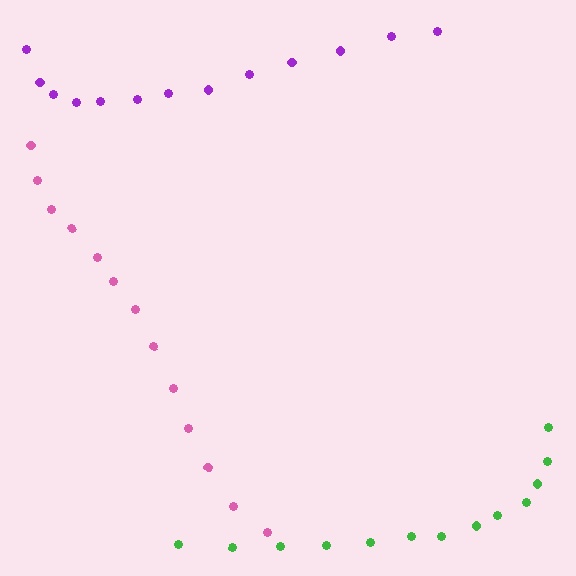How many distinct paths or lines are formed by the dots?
There are 3 distinct paths.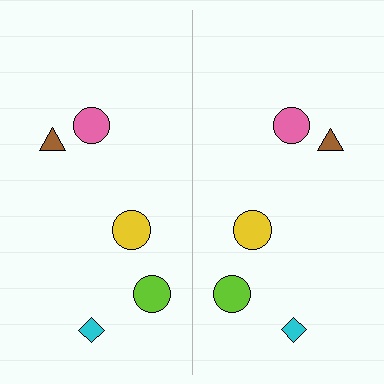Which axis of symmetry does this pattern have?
The pattern has a vertical axis of symmetry running through the center of the image.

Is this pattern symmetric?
Yes, this pattern has bilateral (reflection) symmetry.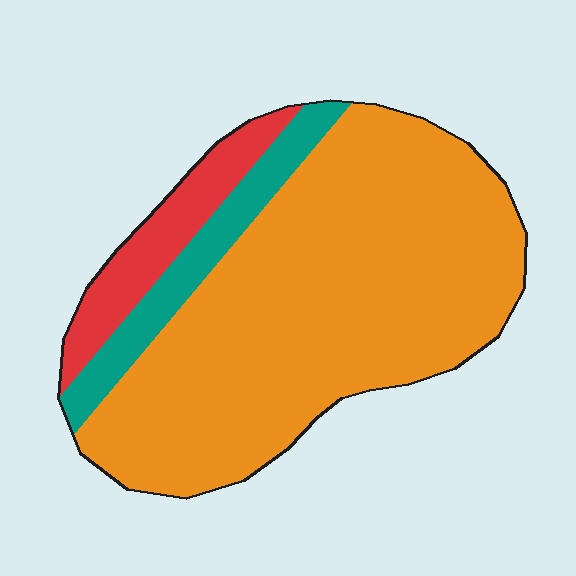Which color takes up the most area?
Orange, at roughly 75%.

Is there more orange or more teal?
Orange.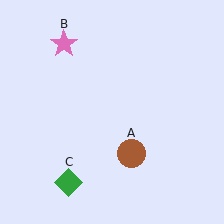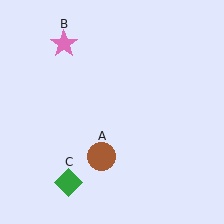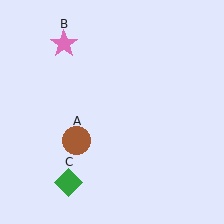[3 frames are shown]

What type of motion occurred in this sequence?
The brown circle (object A) rotated clockwise around the center of the scene.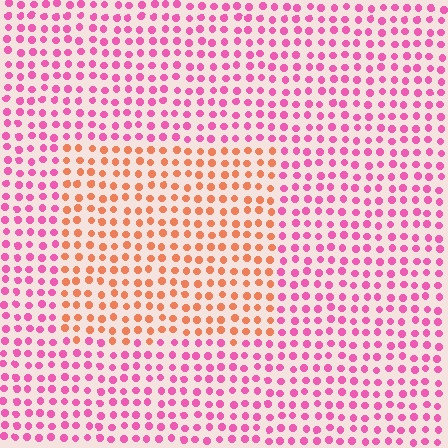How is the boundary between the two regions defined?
The boundary is defined purely by a slight shift in hue (about 52 degrees). Spacing, size, and orientation are identical on both sides.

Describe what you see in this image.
The image is filled with small pink elements in a uniform arrangement. A rectangle-shaped region is visible where the elements are tinted to a slightly different hue, forming a subtle color boundary.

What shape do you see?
I see a rectangle.